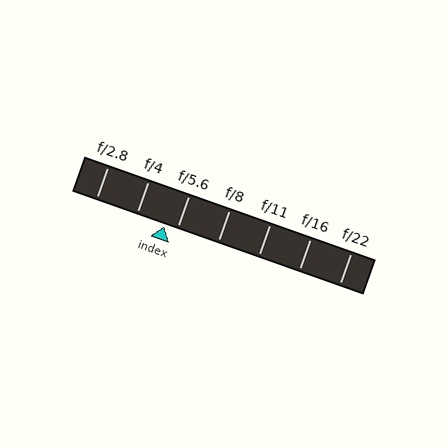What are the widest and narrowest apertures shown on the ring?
The widest aperture shown is f/2.8 and the narrowest is f/22.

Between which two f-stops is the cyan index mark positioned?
The index mark is between f/4 and f/5.6.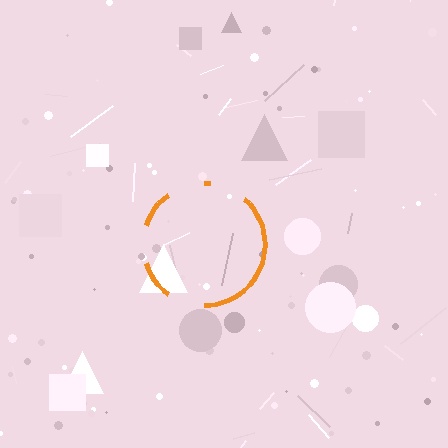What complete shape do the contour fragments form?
The contour fragments form a circle.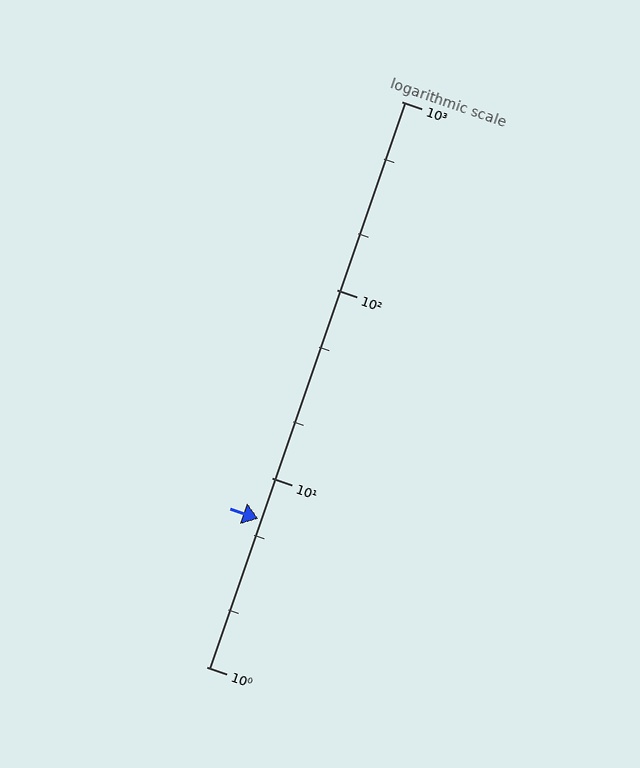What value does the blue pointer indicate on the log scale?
The pointer indicates approximately 6.1.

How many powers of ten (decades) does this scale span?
The scale spans 3 decades, from 1 to 1000.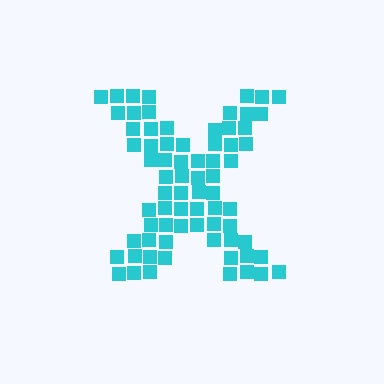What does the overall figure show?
The overall figure shows the letter X.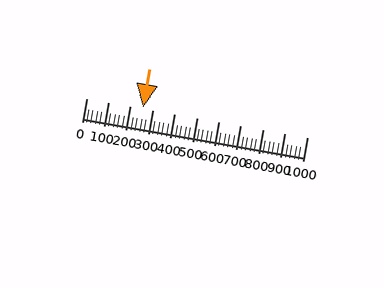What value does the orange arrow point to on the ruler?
The orange arrow points to approximately 258.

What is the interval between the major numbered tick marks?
The major tick marks are spaced 100 units apart.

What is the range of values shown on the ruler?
The ruler shows values from 0 to 1000.